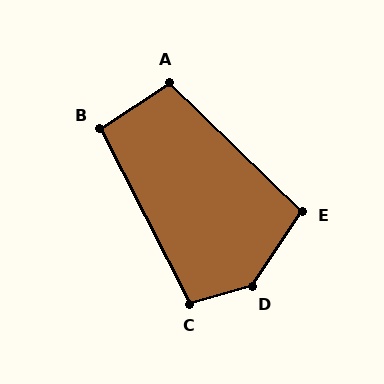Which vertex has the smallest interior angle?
B, at approximately 96 degrees.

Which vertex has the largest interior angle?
D, at approximately 139 degrees.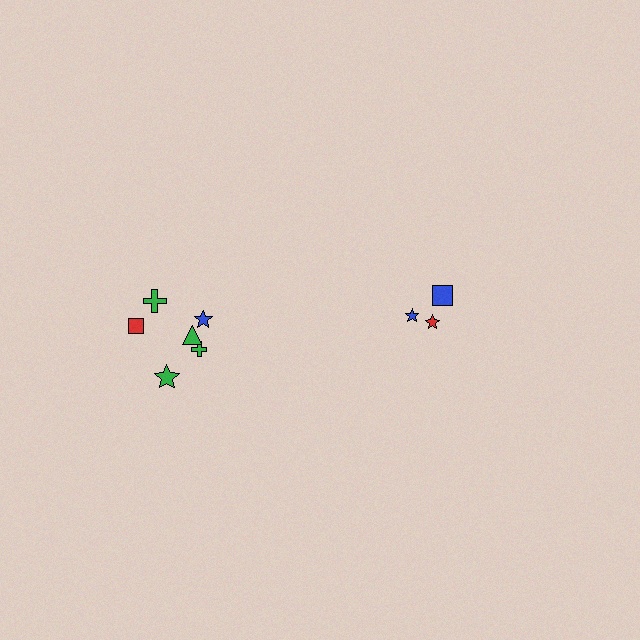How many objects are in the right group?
There are 3 objects.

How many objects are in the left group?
There are 6 objects.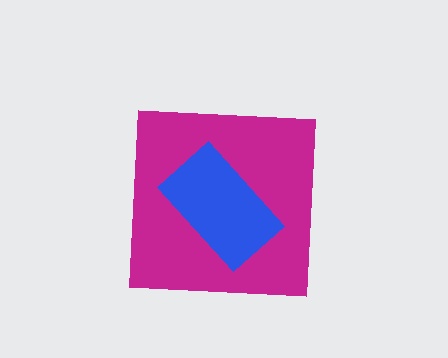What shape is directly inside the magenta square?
The blue rectangle.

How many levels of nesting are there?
2.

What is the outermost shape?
The magenta square.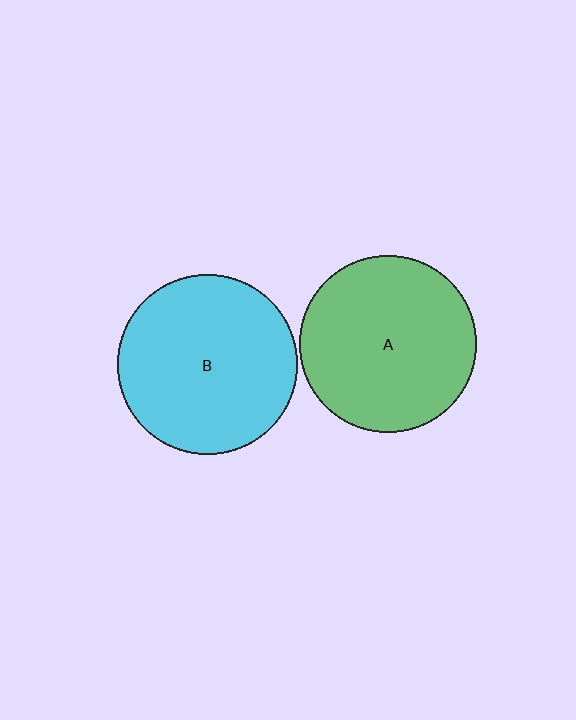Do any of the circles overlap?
No, none of the circles overlap.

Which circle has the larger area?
Circle B (cyan).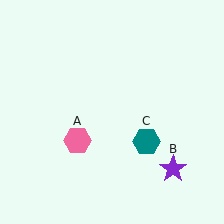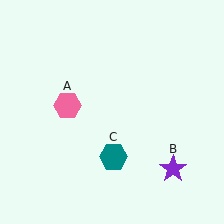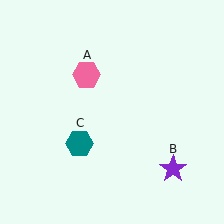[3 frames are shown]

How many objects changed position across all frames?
2 objects changed position: pink hexagon (object A), teal hexagon (object C).